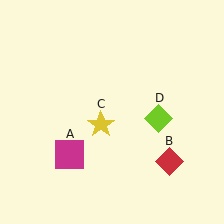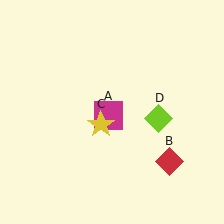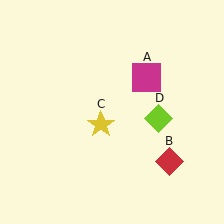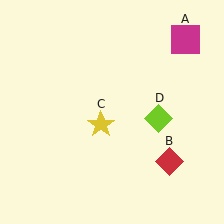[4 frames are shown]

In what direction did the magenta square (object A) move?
The magenta square (object A) moved up and to the right.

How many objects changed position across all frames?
1 object changed position: magenta square (object A).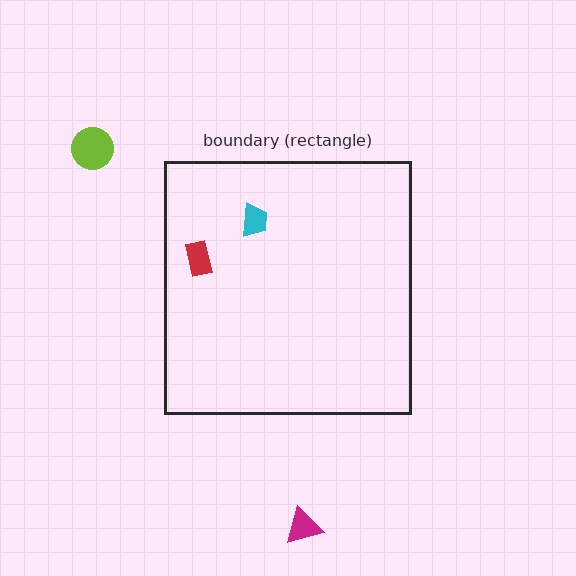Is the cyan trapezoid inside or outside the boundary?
Inside.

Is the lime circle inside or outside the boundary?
Outside.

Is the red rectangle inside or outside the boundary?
Inside.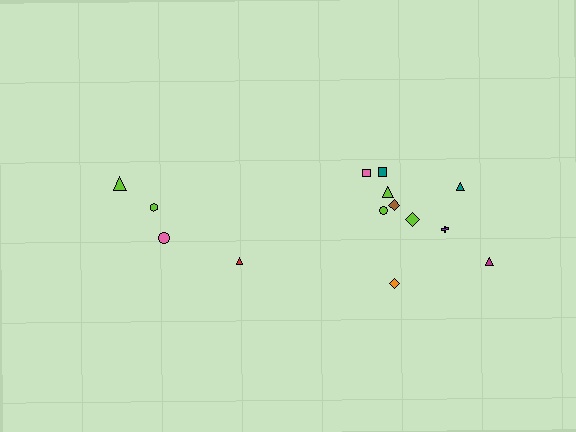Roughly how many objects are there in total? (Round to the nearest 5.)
Roughly 15 objects in total.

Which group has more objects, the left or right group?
The right group.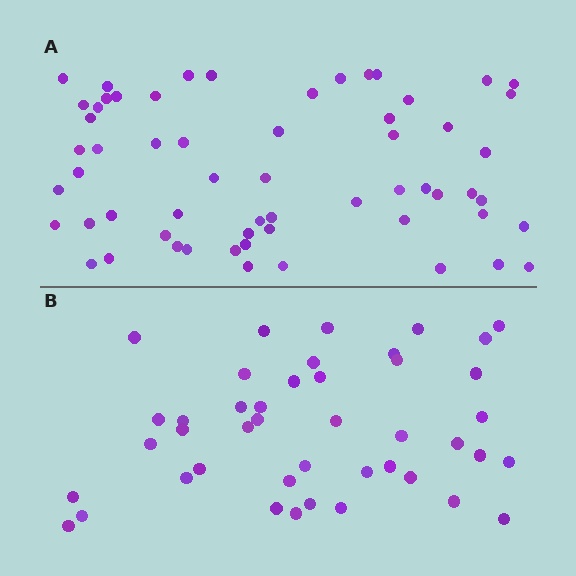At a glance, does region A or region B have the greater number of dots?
Region A (the top region) has more dots.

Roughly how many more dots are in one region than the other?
Region A has approximately 15 more dots than region B.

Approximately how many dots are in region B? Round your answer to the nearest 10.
About 40 dots. (The exact count is 43, which rounds to 40.)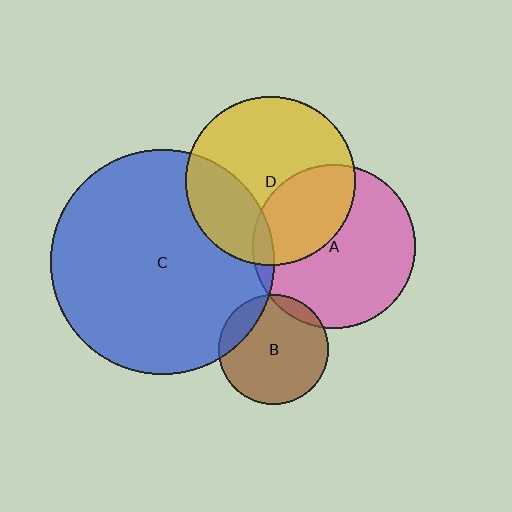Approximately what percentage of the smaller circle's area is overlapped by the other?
Approximately 15%.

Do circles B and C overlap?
Yes.